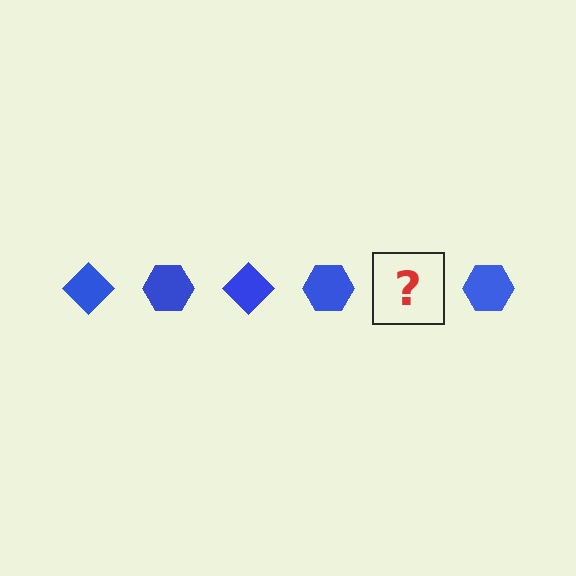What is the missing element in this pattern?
The missing element is a blue diamond.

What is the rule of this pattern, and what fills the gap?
The rule is that the pattern cycles through diamond, hexagon shapes in blue. The gap should be filled with a blue diamond.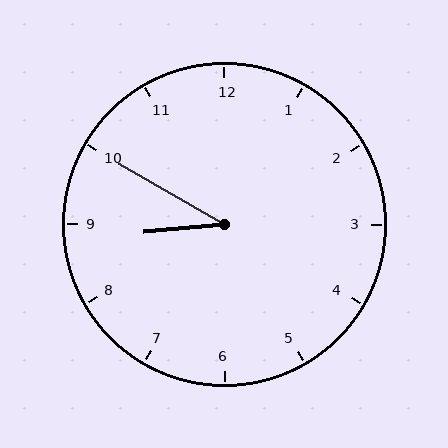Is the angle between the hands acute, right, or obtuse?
It is acute.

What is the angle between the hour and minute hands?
Approximately 35 degrees.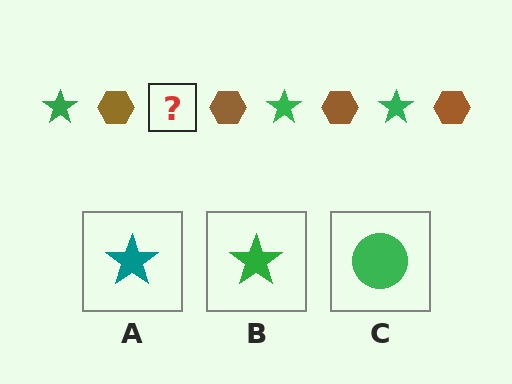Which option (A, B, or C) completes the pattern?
B.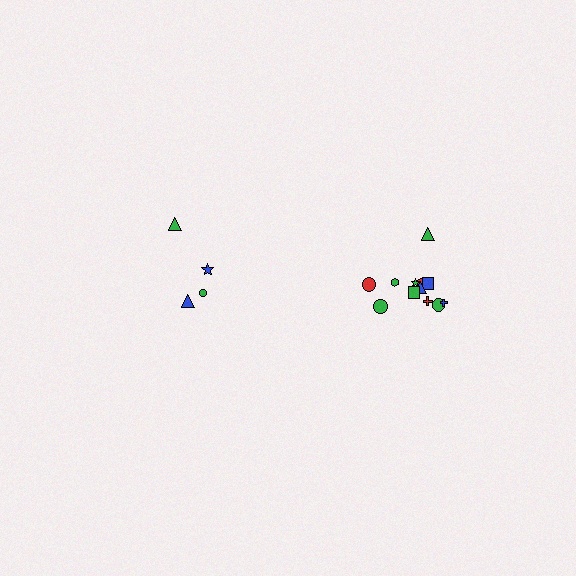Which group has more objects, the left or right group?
The right group.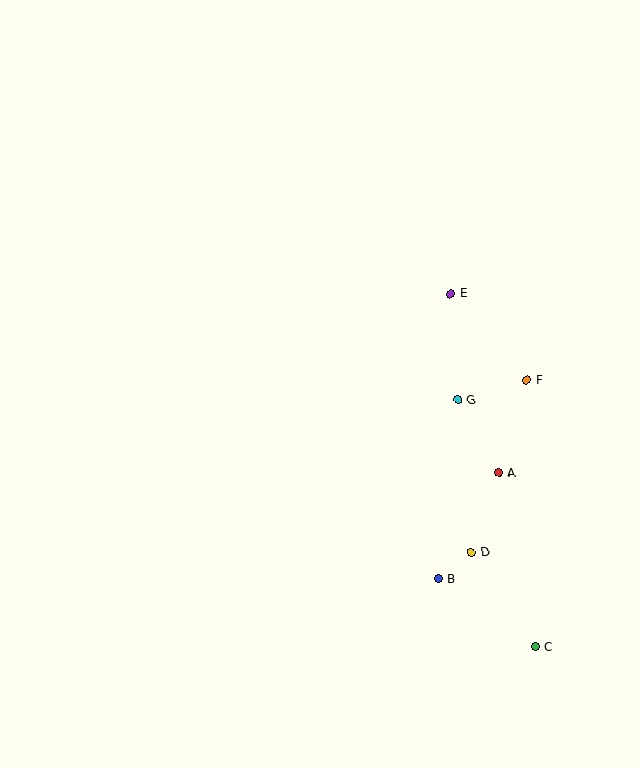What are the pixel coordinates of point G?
Point G is at (458, 400).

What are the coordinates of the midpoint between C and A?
The midpoint between C and A is at (517, 560).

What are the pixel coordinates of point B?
Point B is at (438, 579).